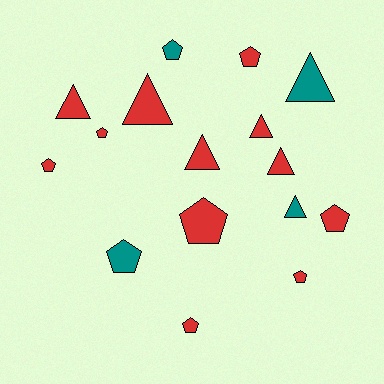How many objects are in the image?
There are 16 objects.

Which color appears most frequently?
Red, with 12 objects.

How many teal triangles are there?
There are 2 teal triangles.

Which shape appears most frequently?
Pentagon, with 9 objects.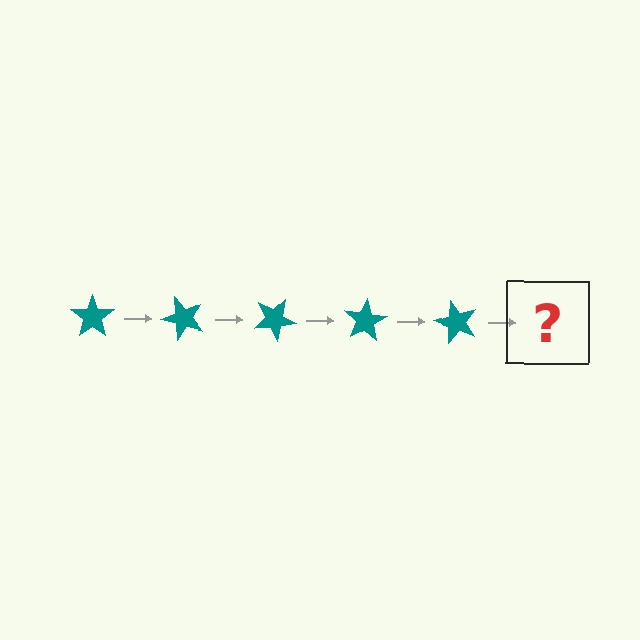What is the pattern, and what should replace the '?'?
The pattern is that the star rotates 50 degrees each step. The '?' should be a teal star rotated 250 degrees.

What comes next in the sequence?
The next element should be a teal star rotated 250 degrees.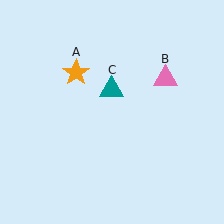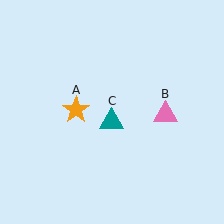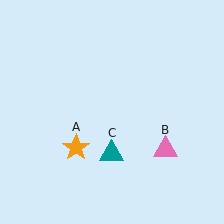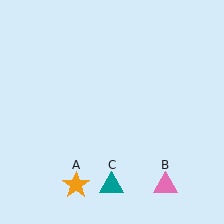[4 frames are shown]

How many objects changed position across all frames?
3 objects changed position: orange star (object A), pink triangle (object B), teal triangle (object C).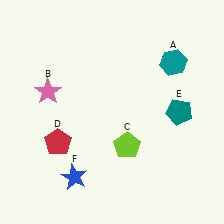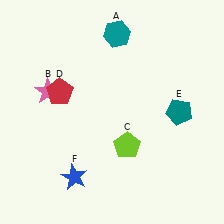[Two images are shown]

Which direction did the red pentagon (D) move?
The red pentagon (D) moved up.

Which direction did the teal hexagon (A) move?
The teal hexagon (A) moved left.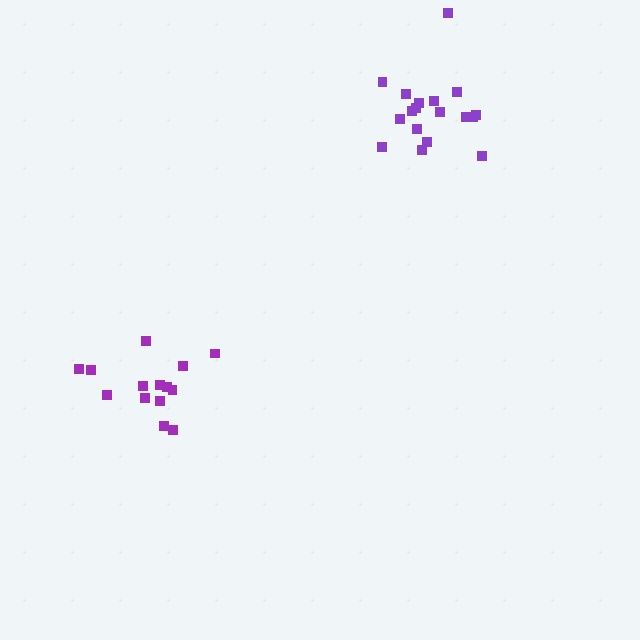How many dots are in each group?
Group 1: 14 dots, Group 2: 18 dots (32 total).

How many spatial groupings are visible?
There are 2 spatial groupings.